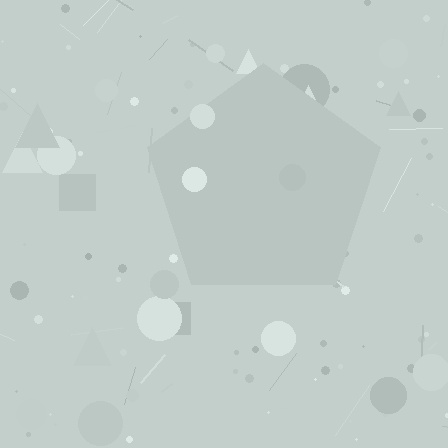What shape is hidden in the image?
A pentagon is hidden in the image.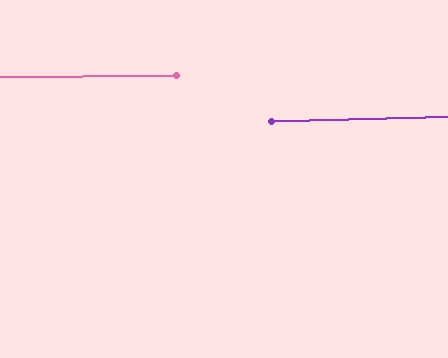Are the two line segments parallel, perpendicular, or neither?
Parallel — their directions differ by only 1.0°.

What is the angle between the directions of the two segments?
Approximately 1 degree.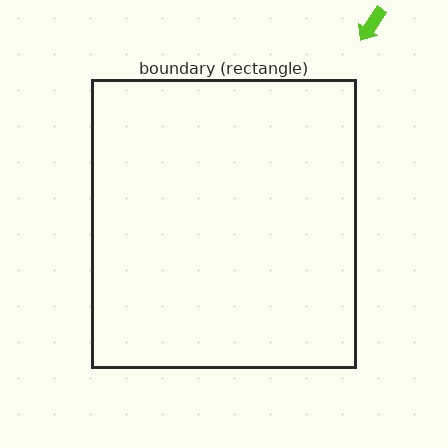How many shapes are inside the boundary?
0 inside, 1 outside.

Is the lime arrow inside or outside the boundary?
Outside.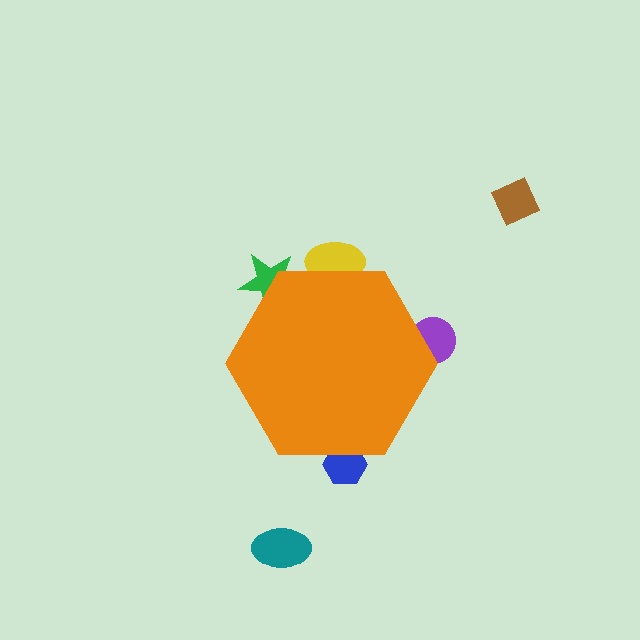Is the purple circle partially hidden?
Yes, the purple circle is partially hidden behind the orange hexagon.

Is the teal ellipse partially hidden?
No, the teal ellipse is fully visible.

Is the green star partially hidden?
Yes, the green star is partially hidden behind the orange hexagon.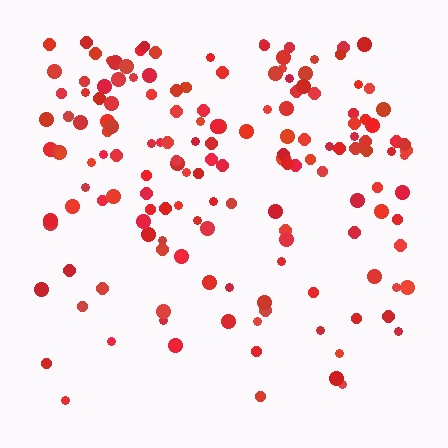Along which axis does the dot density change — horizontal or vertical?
Vertical.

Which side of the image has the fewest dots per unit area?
The bottom.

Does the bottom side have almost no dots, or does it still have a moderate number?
Still a moderate number, just noticeably fewer than the top.